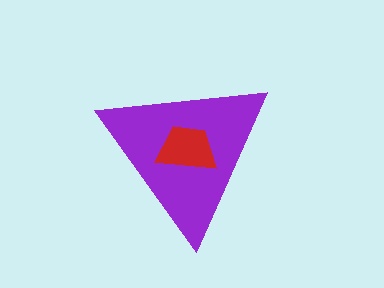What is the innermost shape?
The red trapezoid.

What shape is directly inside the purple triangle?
The red trapezoid.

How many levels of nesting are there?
2.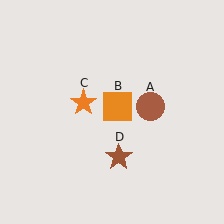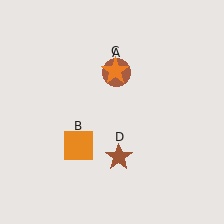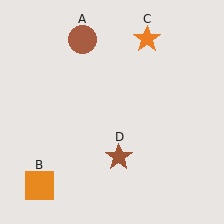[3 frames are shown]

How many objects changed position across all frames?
3 objects changed position: brown circle (object A), orange square (object B), orange star (object C).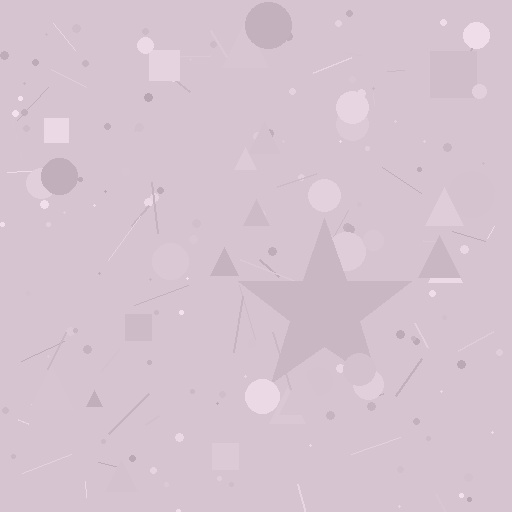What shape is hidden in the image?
A star is hidden in the image.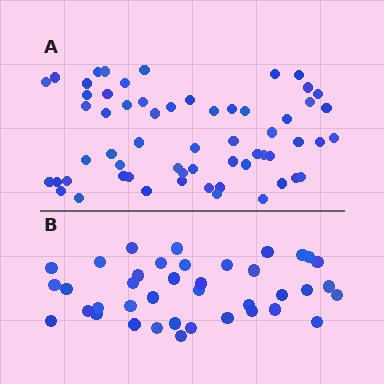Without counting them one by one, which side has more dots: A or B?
Region A (the top region) has more dots.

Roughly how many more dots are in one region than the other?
Region A has approximately 20 more dots than region B.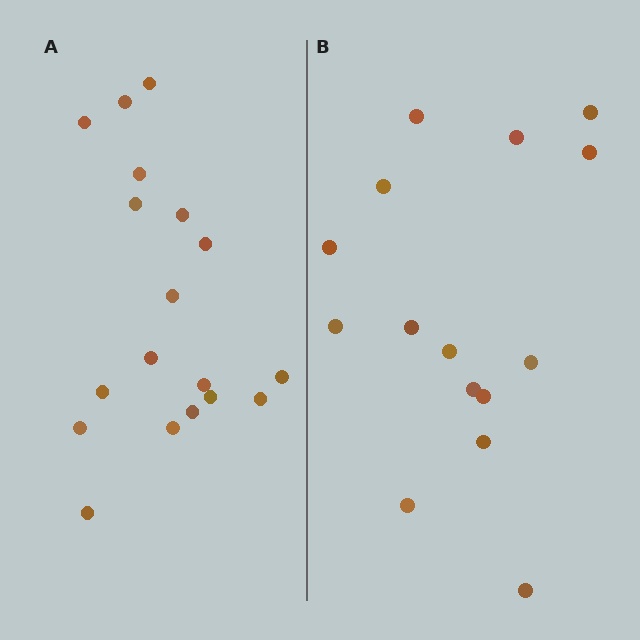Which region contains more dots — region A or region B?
Region A (the left region) has more dots.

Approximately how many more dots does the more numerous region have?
Region A has just a few more — roughly 2 or 3 more dots than region B.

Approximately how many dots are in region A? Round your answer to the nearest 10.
About 20 dots. (The exact count is 18, which rounds to 20.)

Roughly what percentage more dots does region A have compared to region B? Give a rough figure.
About 20% more.